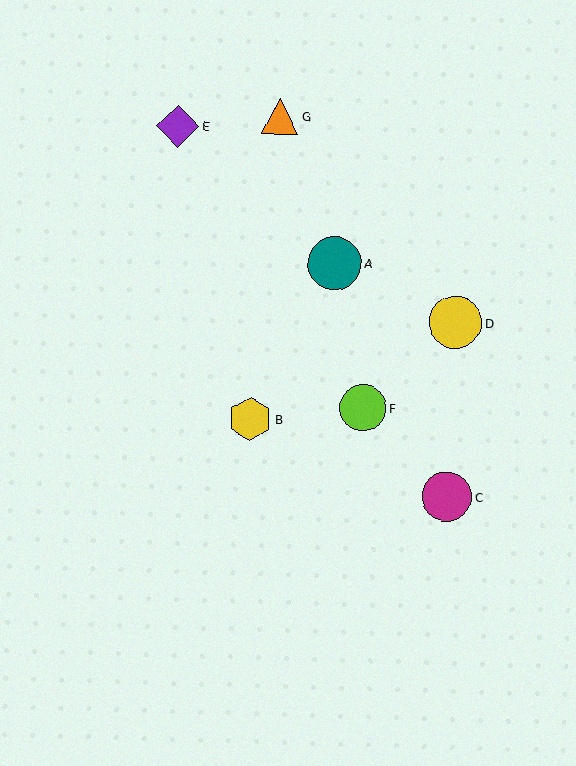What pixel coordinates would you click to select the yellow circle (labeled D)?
Click at (455, 322) to select the yellow circle D.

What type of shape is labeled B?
Shape B is a yellow hexagon.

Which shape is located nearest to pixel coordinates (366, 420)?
The lime circle (labeled F) at (363, 408) is nearest to that location.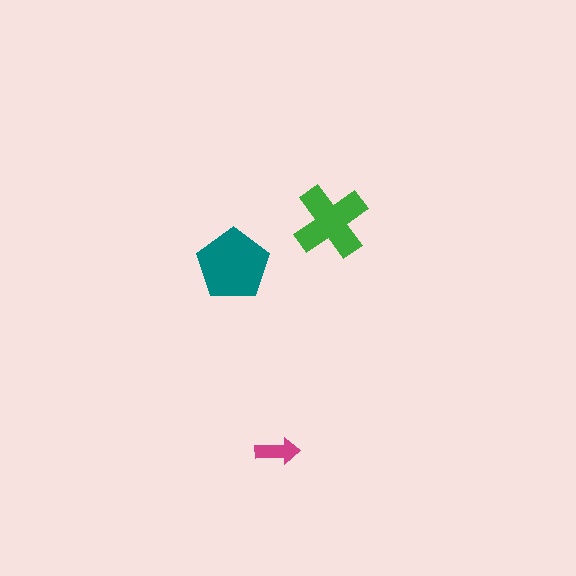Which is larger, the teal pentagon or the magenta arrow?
The teal pentagon.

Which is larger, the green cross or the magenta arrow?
The green cross.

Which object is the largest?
The teal pentagon.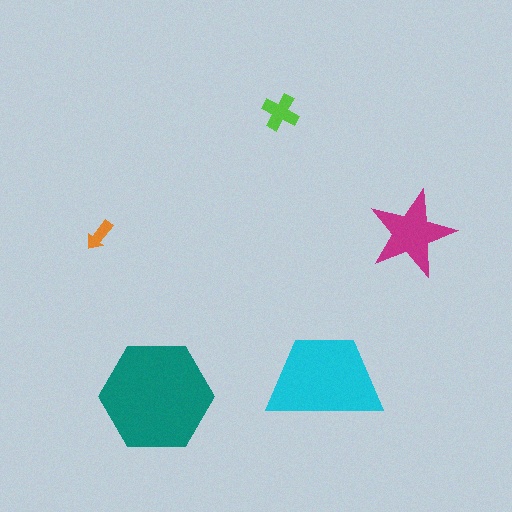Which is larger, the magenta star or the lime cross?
The magenta star.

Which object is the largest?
The teal hexagon.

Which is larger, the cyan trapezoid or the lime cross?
The cyan trapezoid.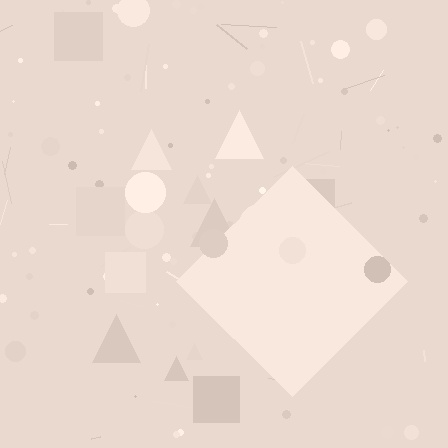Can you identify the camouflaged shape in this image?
The camouflaged shape is a diamond.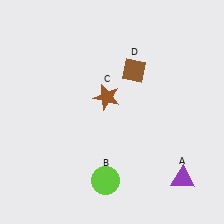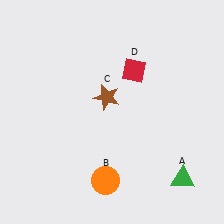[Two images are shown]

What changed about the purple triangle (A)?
In Image 1, A is purple. In Image 2, it changed to green.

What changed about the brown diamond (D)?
In Image 1, D is brown. In Image 2, it changed to red.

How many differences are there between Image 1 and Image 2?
There are 3 differences between the two images.